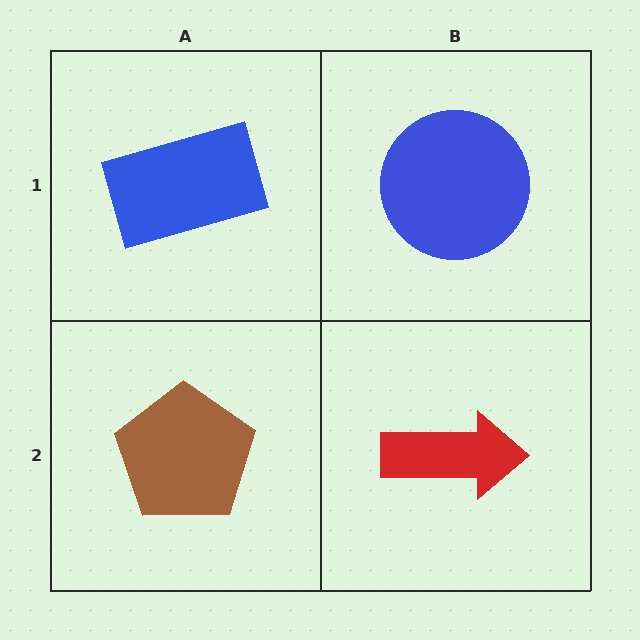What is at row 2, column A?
A brown pentagon.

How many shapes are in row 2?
2 shapes.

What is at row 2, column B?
A red arrow.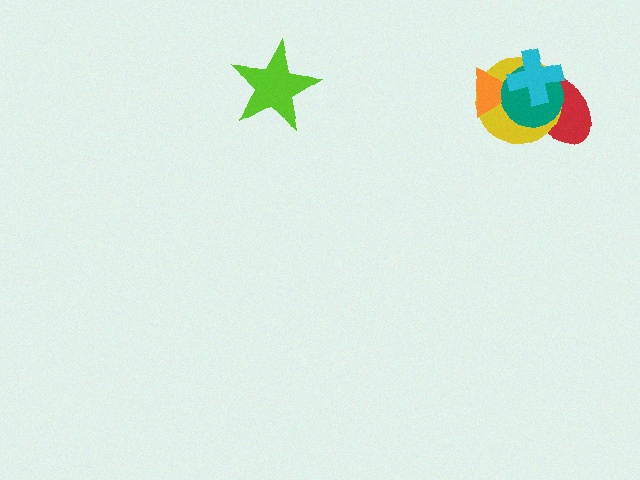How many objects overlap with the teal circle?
4 objects overlap with the teal circle.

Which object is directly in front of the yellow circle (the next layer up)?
The orange triangle is directly in front of the yellow circle.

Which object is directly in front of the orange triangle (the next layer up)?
The teal circle is directly in front of the orange triangle.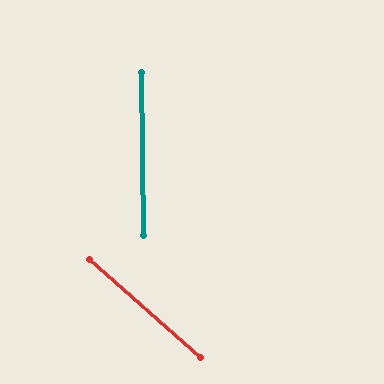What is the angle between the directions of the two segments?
Approximately 48 degrees.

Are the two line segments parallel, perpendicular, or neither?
Neither parallel nor perpendicular — they differ by about 48°.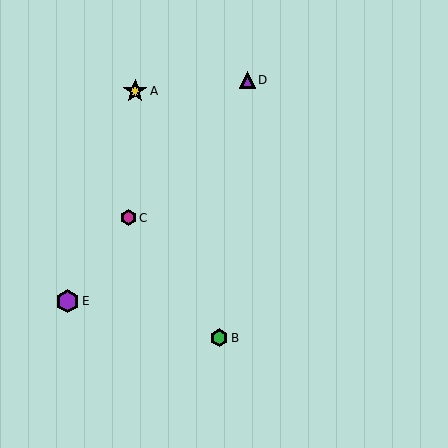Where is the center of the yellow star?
The center of the yellow star is at (135, 91).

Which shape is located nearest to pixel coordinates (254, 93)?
The purple triangle (labeled D) at (247, 80) is nearest to that location.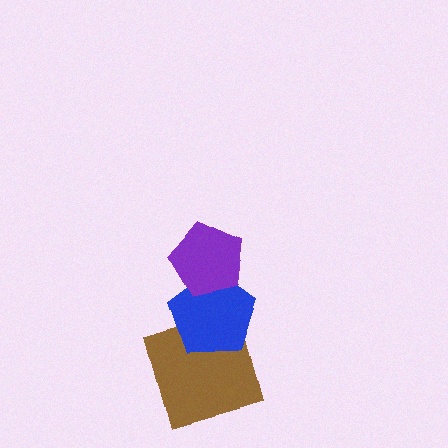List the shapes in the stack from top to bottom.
From top to bottom: the purple pentagon, the blue pentagon, the brown square.